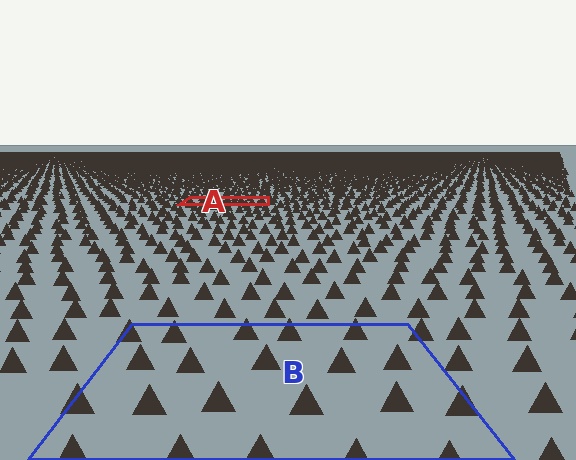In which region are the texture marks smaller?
The texture marks are smaller in region A, because it is farther away.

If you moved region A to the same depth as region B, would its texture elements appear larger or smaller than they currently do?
They would appear larger. At a closer depth, the same texture elements are projected at a bigger on-screen size.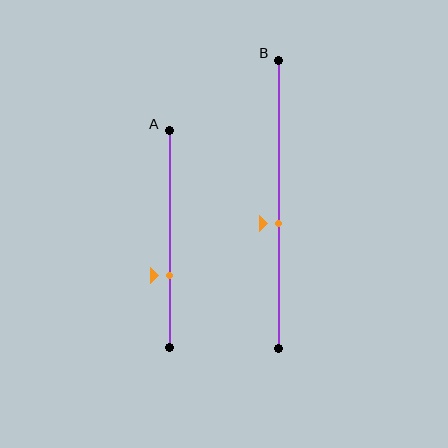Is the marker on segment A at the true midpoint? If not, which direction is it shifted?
No, the marker on segment A is shifted downward by about 17% of the segment length.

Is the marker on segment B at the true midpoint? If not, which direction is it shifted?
No, the marker on segment B is shifted downward by about 7% of the segment length.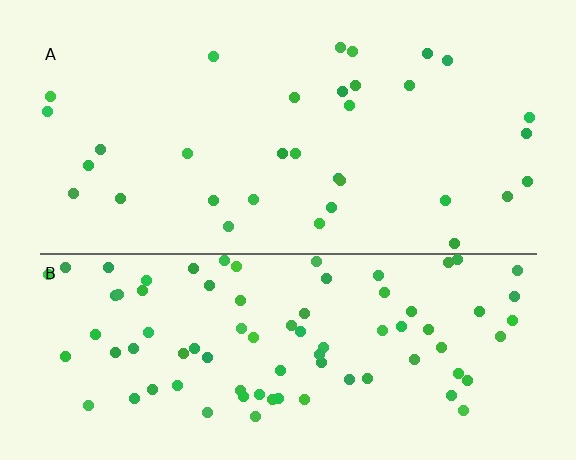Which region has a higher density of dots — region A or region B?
B (the bottom).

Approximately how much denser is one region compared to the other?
Approximately 2.6× — region B over region A.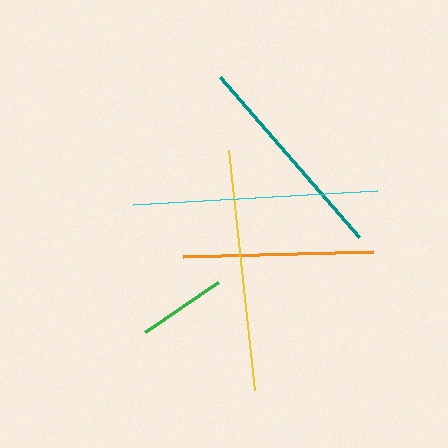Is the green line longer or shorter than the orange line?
The orange line is longer than the green line.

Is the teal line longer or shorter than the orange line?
The teal line is longer than the orange line.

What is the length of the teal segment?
The teal segment is approximately 212 pixels long.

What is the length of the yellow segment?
The yellow segment is approximately 242 pixels long.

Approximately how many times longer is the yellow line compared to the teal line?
The yellow line is approximately 1.1 times the length of the teal line.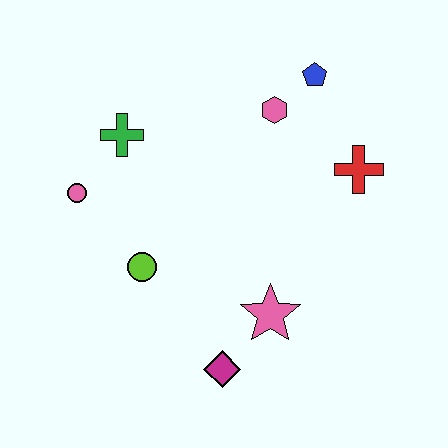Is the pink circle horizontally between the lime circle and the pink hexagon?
No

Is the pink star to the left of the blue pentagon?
Yes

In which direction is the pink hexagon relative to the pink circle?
The pink hexagon is to the right of the pink circle.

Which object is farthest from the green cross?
The magenta diamond is farthest from the green cross.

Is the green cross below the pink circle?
No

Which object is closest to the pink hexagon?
The blue pentagon is closest to the pink hexagon.